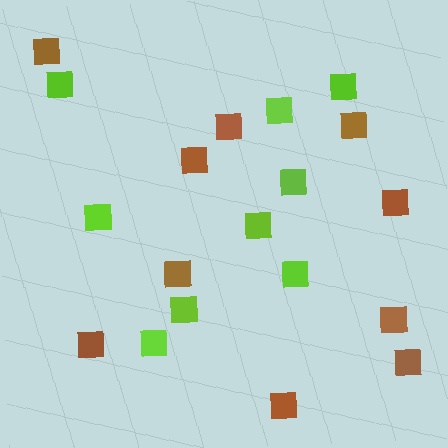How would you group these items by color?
There are 2 groups: one group of lime squares (9) and one group of brown squares (10).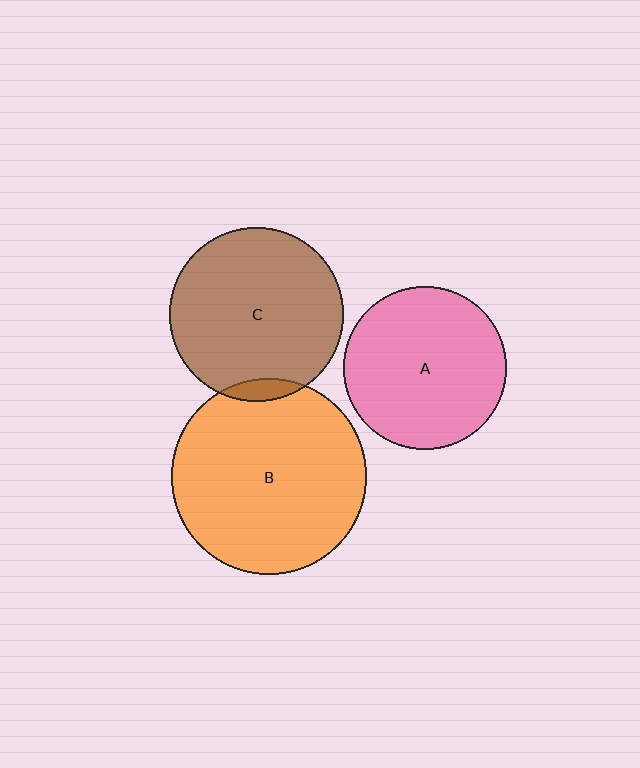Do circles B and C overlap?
Yes.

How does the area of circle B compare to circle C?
Approximately 1.3 times.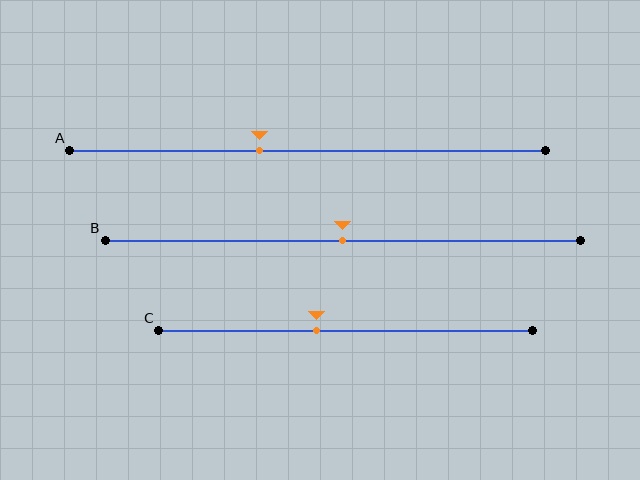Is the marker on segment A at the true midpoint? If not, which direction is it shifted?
No, the marker on segment A is shifted to the left by about 10% of the segment length.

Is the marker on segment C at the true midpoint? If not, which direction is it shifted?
No, the marker on segment C is shifted to the left by about 8% of the segment length.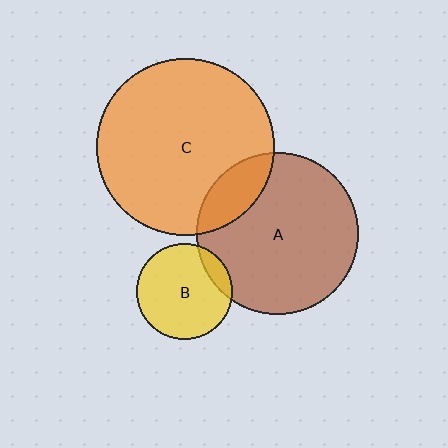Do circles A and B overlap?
Yes.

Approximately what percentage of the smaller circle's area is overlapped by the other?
Approximately 10%.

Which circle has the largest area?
Circle C (orange).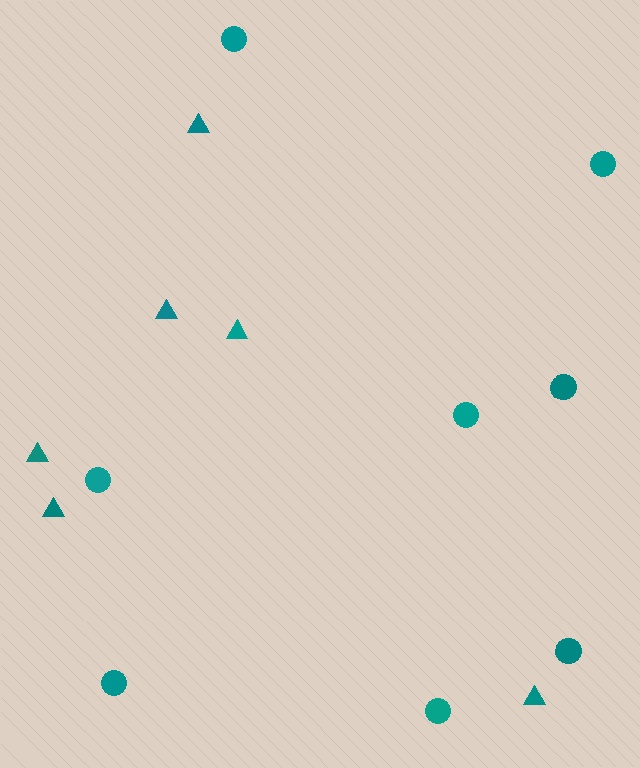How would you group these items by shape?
There are 2 groups: one group of circles (8) and one group of triangles (6).